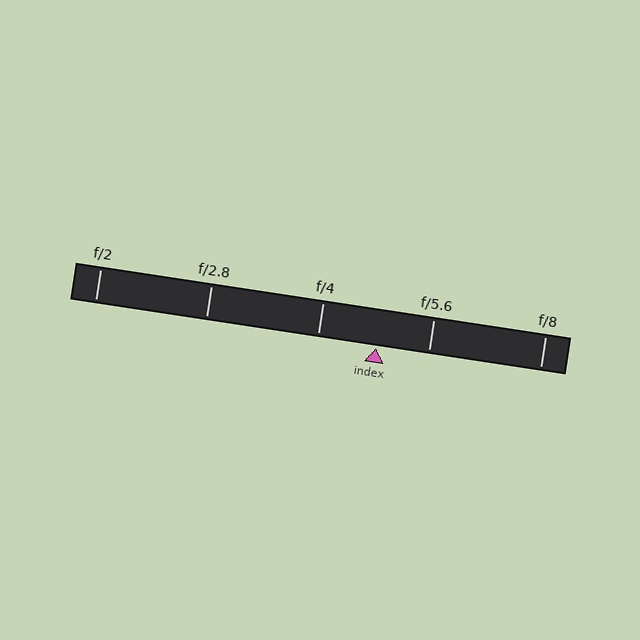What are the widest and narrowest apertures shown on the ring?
The widest aperture shown is f/2 and the narrowest is f/8.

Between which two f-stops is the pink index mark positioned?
The index mark is between f/4 and f/5.6.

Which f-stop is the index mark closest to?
The index mark is closest to f/5.6.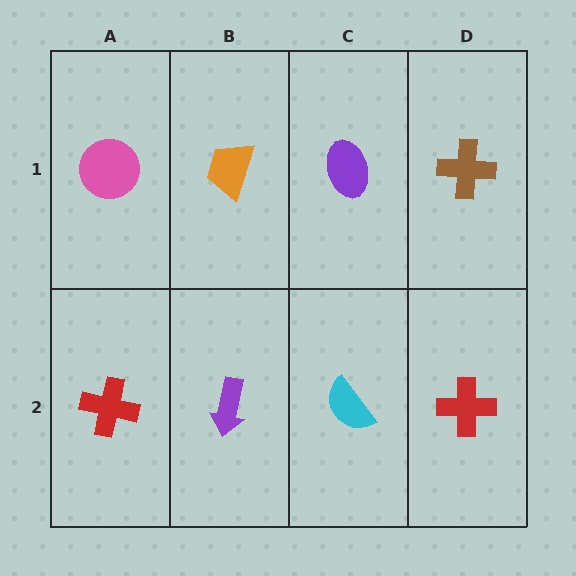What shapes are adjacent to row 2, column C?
A purple ellipse (row 1, column C), a purple arrow (row 2, column B), a red cross (row 2, column D).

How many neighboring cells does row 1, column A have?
2.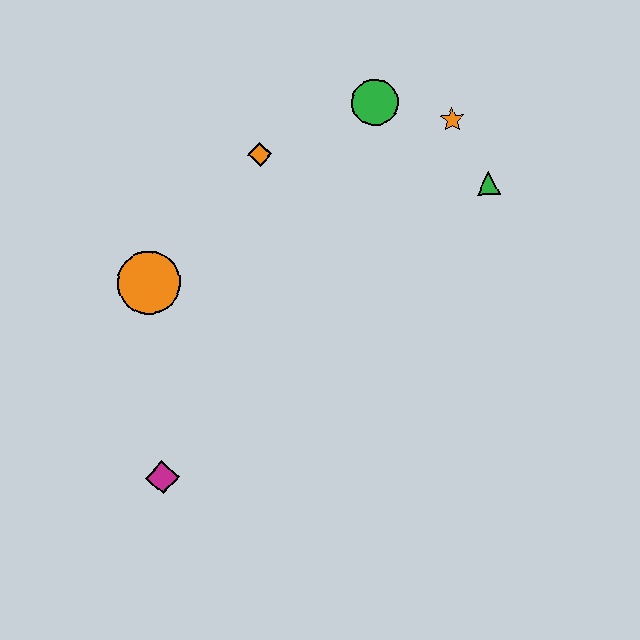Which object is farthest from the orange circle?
The green triangle is farthest from the orange circle.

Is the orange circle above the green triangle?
No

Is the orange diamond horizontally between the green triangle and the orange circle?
Yes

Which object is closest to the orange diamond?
The green circle is closest to the orange diamond.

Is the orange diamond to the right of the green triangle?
No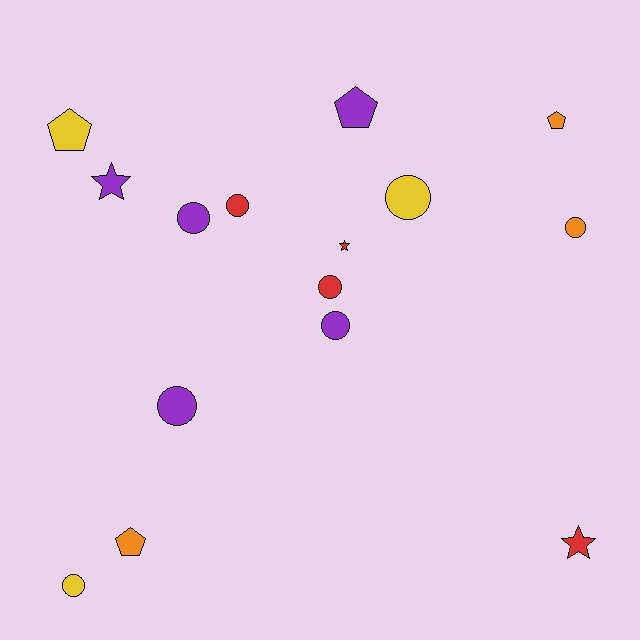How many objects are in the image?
There are 15 objects.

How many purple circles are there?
There are 3 purple circles.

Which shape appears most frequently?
Circle, with 8 objects.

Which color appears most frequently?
Purple, with 5 objects.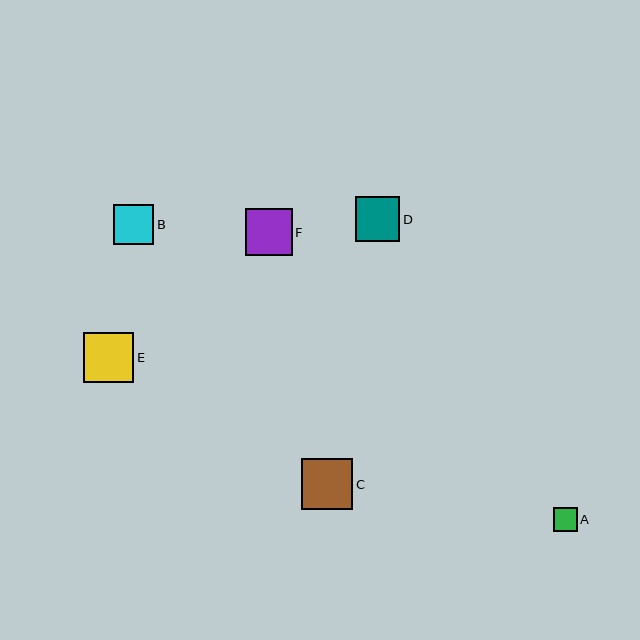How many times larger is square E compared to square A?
Square E is approximately 2.1 times the size of square A.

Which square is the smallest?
Square A is the smallest with a size of approximately 24 pixels.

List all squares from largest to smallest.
From largest to smallest: C, E, F, D, B, A.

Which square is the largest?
Square C is the largest with a size of approximately 51 pixels.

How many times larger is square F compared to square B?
Square F is approximately 1.2 times the size of square B.